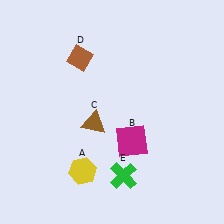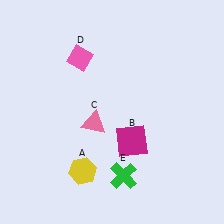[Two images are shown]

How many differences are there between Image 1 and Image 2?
There are 2 differences between the two images.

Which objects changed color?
C changed from brown to pink. D changed from brown to pink.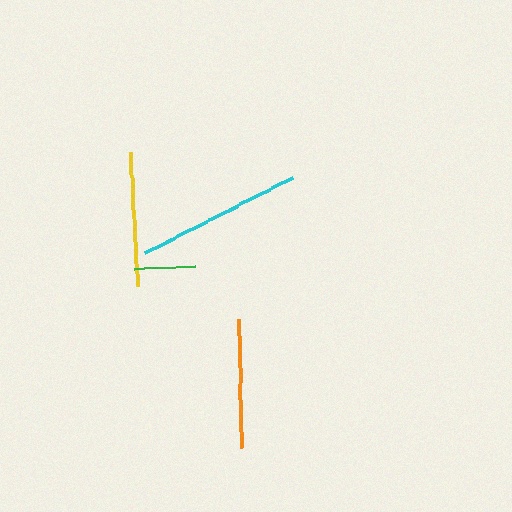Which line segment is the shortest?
The green line is the shortest at approximately 61 pixels.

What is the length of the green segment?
The green segment is approximately 61 pixels long.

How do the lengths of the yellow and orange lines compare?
The yellow and orange lines are approximately the same length.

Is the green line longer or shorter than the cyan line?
The cyan line is longer than the green line.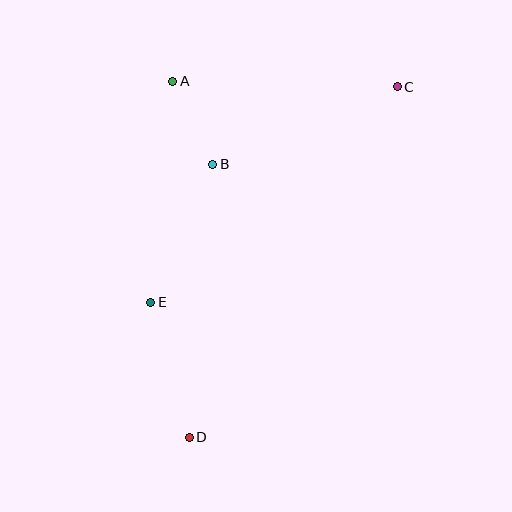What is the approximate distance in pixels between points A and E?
The distance between A and E is approximately 222 pixels.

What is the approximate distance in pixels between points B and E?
The distance between B and E is approximately 152 pixels.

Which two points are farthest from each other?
Points C and D are farthest from each other.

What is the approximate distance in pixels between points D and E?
The distance between D and E is approximately 141 pixels.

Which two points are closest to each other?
Points A and B are closest to each other.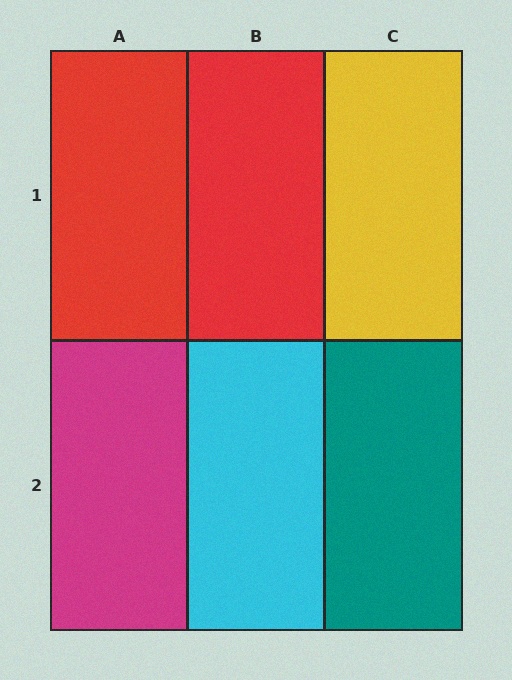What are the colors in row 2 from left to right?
Magenta, cyan, teal.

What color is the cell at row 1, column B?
Red.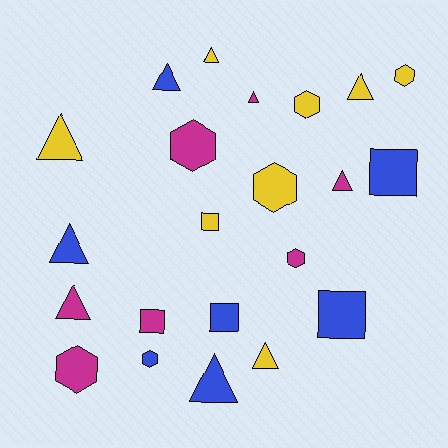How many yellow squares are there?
There is 1 yellow square.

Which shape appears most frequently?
Triangle, with 10 objects.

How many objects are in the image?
There are 22 objects.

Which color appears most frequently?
Yellow, with 8 objects.